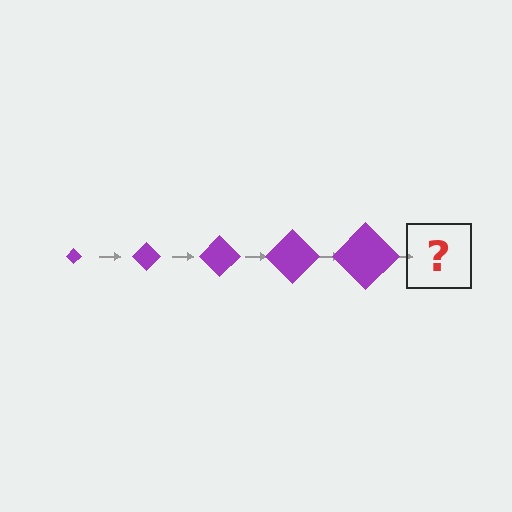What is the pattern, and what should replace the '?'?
The pattern is that the diamond gets progressively larger each step. The '?' should be a purple diamond, larger than the previous one.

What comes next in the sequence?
The next element should be a purple diamond, larger than the previous one.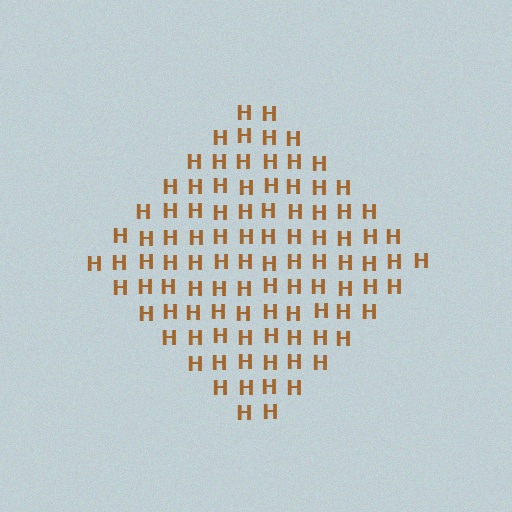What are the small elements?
The small elements are letter H's.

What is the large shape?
The large shape is a diamond.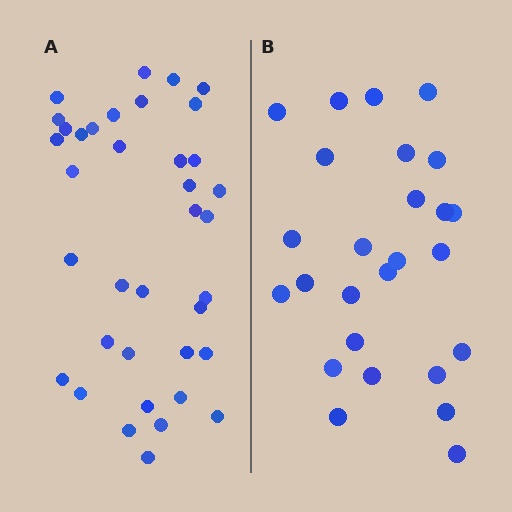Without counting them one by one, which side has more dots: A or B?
Region A (the left region) has more dots.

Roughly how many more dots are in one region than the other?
Region A has roughly 12 or so more dots than region B.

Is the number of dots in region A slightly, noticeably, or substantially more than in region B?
Region A has noticeably more, but not dramatically so. The ratio is roughly 1.4 to 1.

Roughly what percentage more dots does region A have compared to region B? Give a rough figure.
About 40% more.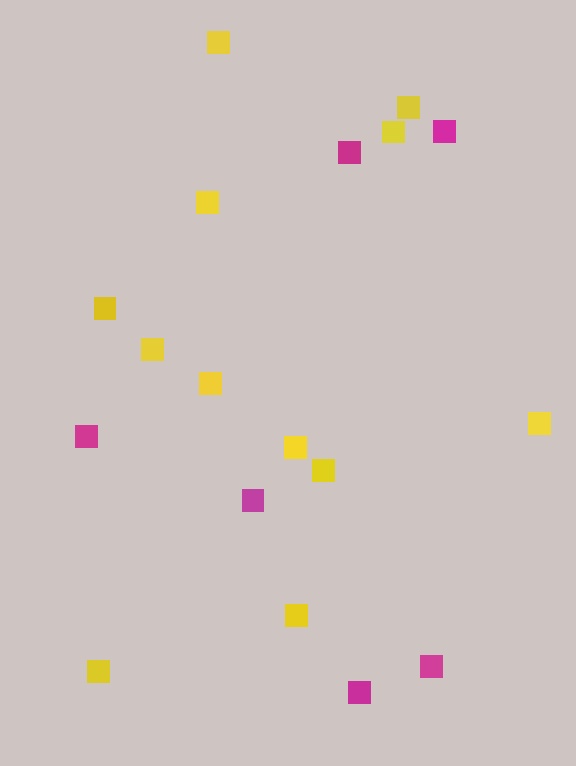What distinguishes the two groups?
There are 2 groups: one group of magenta squares (6) and one group of yellow squares (12).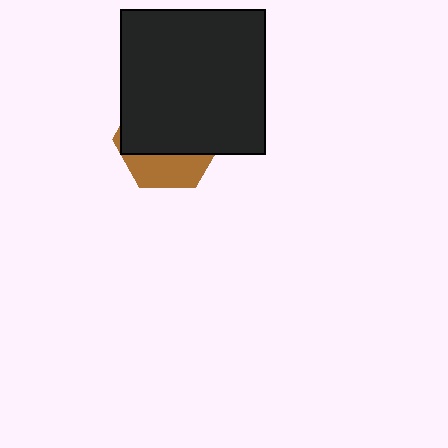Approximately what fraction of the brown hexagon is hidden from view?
Roughly 69% of the brown hexagon is hidden behind the black square.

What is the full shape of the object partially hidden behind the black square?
The partially hidden object is a brown hexagon.